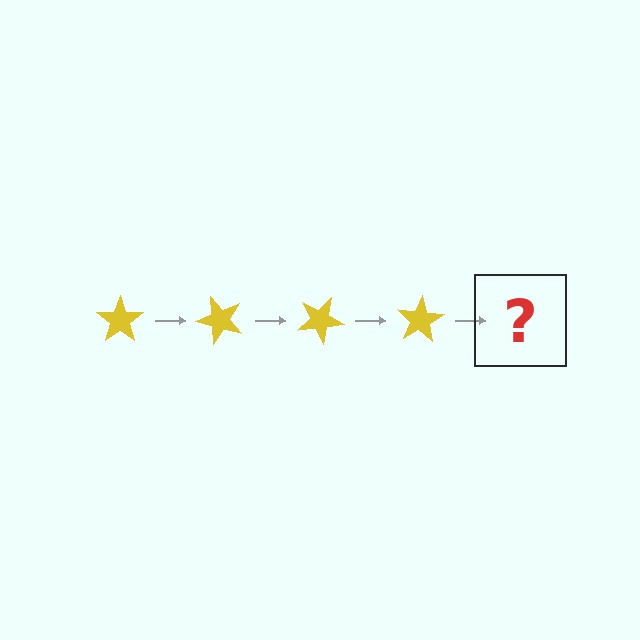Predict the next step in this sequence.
The next step is a yellow star rotated 200 degrees.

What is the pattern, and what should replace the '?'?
The pattern is that the star rotates 50 degrees each step. The '?' should be a yellow star rotated 200 degrees.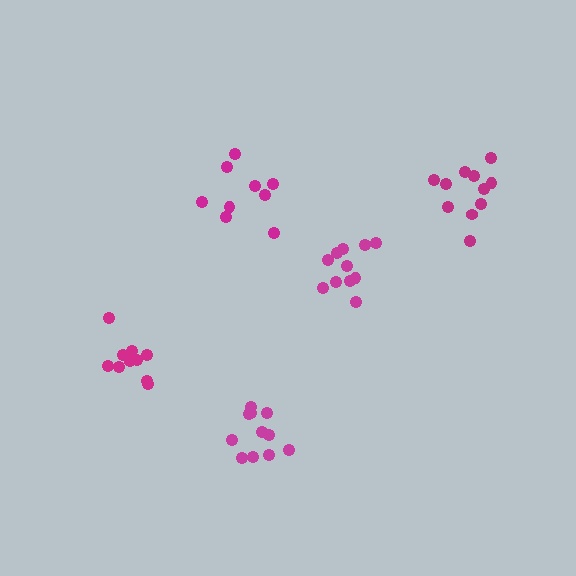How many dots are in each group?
Group 1: 11 dots, Group 2: 9 dots, Group 3: 11 dots, Group 4: 10 dots, Group 5: 11 dots (52 total).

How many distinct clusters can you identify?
There are 5 distinct clusters.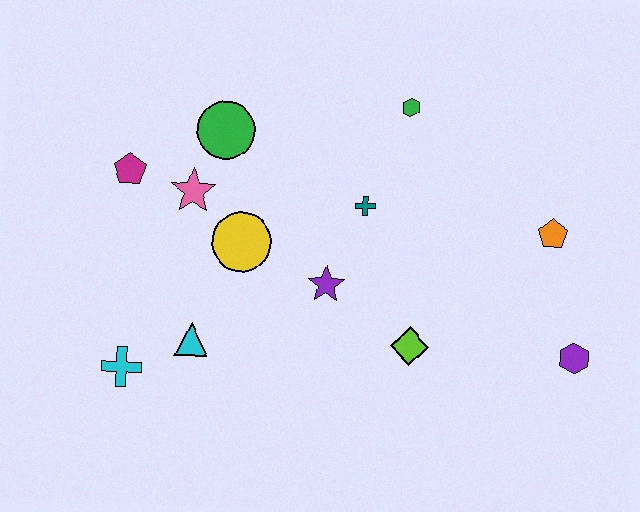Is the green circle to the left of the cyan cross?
No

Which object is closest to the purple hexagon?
The orange pentagon is closest to the purple hexagon.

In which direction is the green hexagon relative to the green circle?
The green hexagon is to the right of the green circle.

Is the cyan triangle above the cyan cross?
Yes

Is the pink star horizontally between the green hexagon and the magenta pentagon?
Yes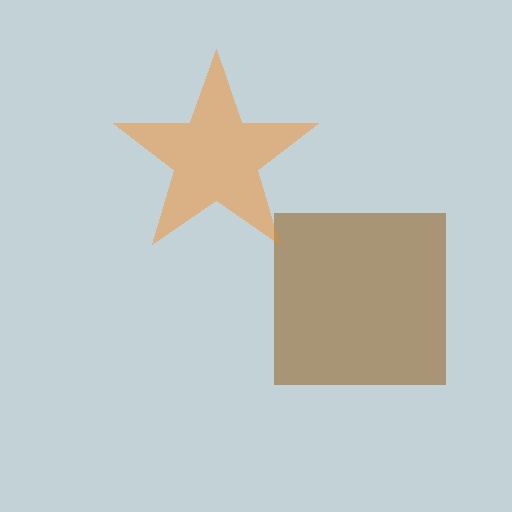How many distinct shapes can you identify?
There are 2 distinct shapes: a brown square, an orange star.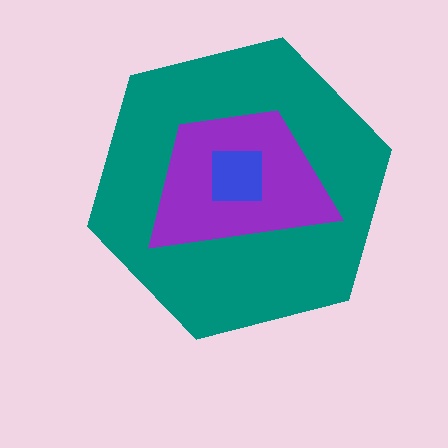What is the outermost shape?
The teal hexagon.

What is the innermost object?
The blue square.